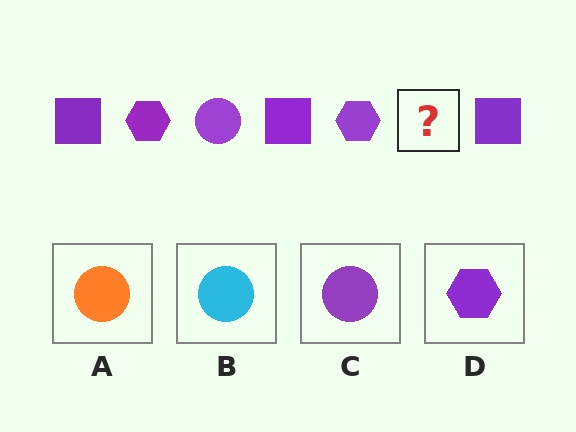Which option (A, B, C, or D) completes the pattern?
C.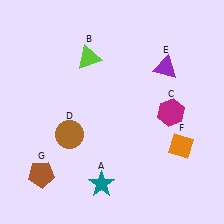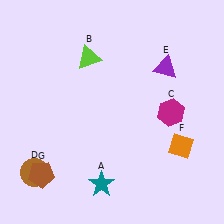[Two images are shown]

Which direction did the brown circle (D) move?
The brown circle (D) moved down.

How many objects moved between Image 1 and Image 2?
1 object moved between the two images.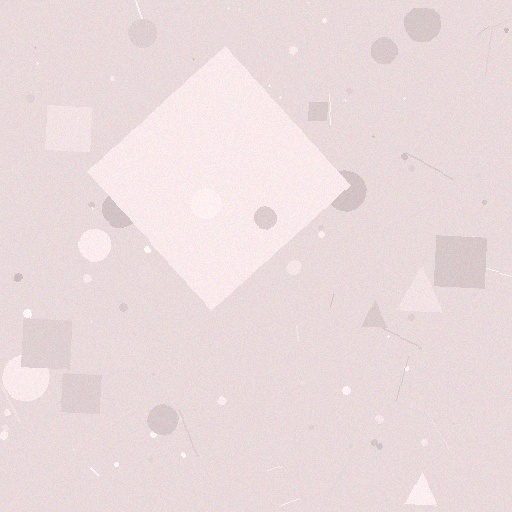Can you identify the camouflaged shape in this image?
The camouflaged shape is a diamond.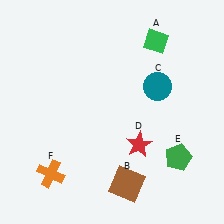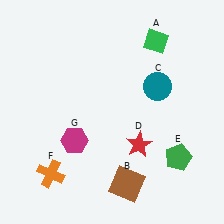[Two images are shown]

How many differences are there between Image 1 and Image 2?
There is 1 difference between the two images.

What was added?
A magenta hexagon (G) was added in Image 2.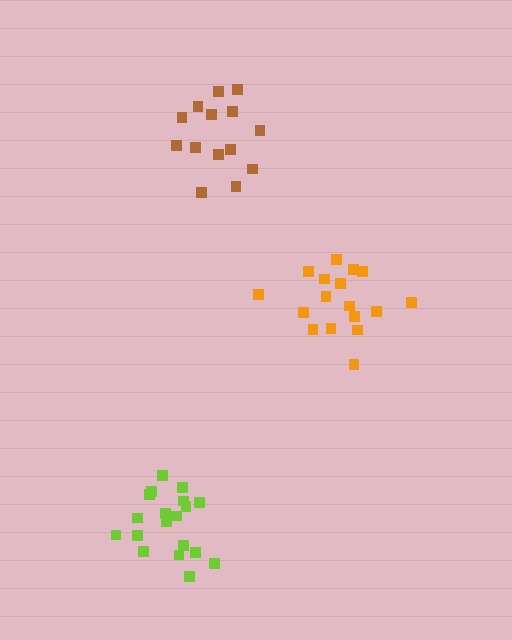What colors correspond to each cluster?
The clusters are colored: lime, brown, orange.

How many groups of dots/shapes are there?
There are 3 groups.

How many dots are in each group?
Group 1: 19 dots, Group 2: 14 dots, Group 3: 17 dots (50 total).